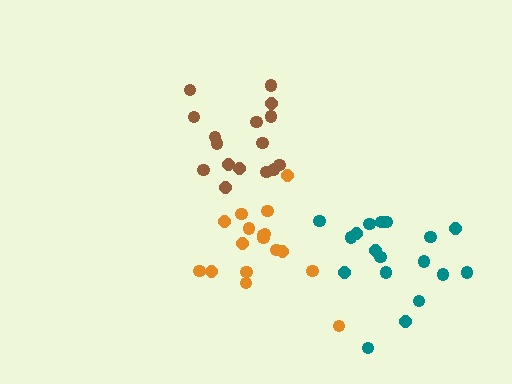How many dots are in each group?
Group 1: 18 dots, Group 2: 16 dots, Group 3: 17 dots (51 total).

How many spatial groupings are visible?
There are 3 spatial groupings.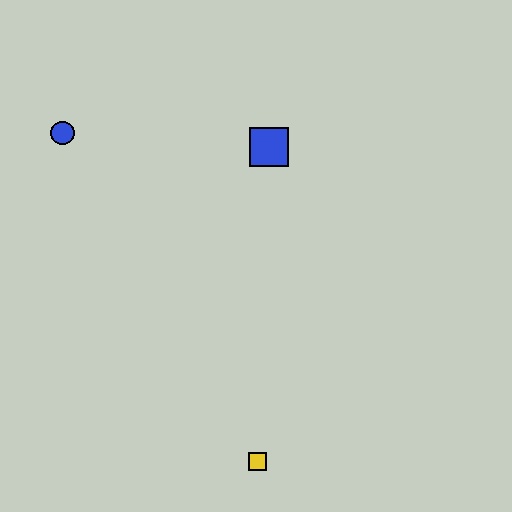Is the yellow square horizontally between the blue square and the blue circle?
Yes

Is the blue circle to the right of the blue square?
No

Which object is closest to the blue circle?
The blue square is closest to the blue circle.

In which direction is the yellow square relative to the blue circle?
The yellow square is below the blue circle.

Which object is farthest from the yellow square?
The blue circle is farthest from the yellow square.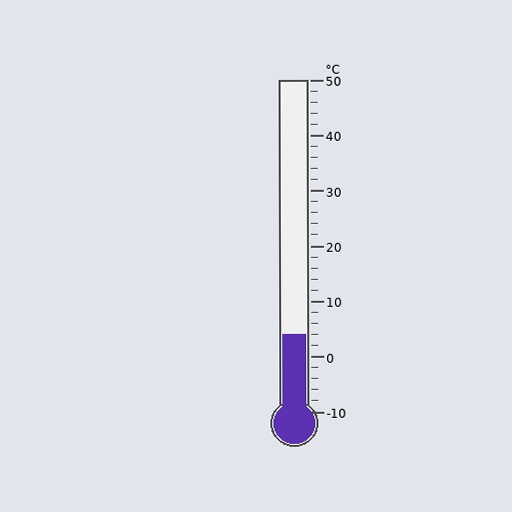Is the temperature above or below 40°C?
The temperature is below 40°C.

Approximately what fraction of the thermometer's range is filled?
The thermometer is filled to approximately 25% of its range.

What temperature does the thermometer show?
The thermometer shows approximately 4°C.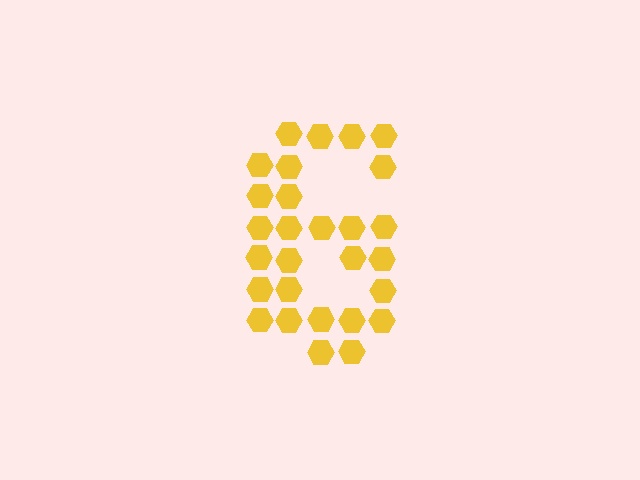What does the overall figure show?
The overall figure shows the digit 6.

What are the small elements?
The small elements are hexagons.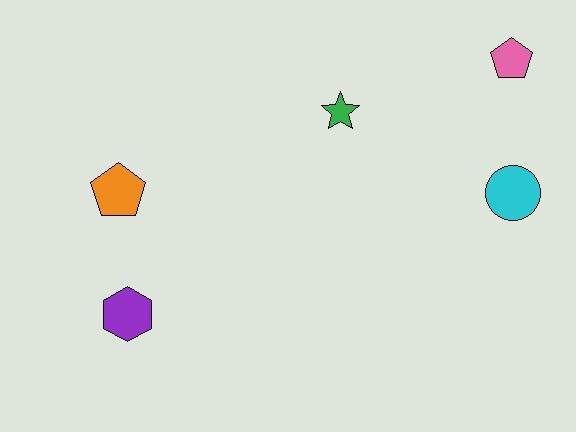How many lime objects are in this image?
There are no lime objects.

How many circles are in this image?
There is 1 circle.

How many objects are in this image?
There are 5 objects.